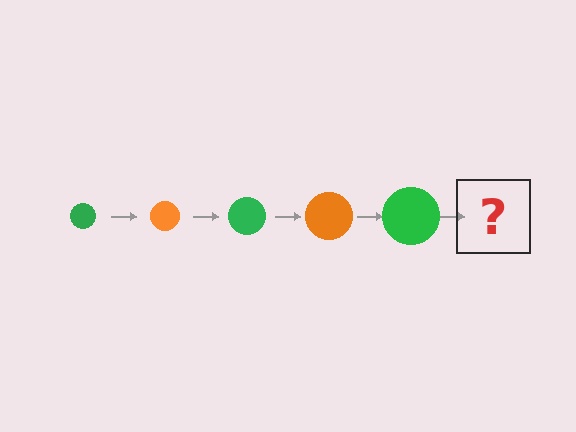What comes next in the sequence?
The next element should be an orange circle, larger than the previous one.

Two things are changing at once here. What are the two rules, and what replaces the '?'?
The two rules are that the circle grows larger each step and the color cycles through green and orange. The '?' should be an orange circle, larger than the previous one.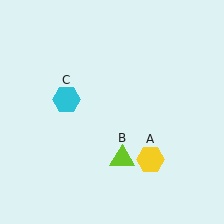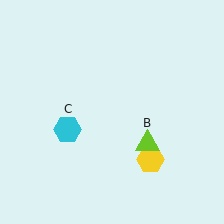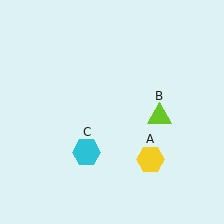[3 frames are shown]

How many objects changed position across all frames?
2 objects changed position: lime triangle (object B), cyan hexagon (object C).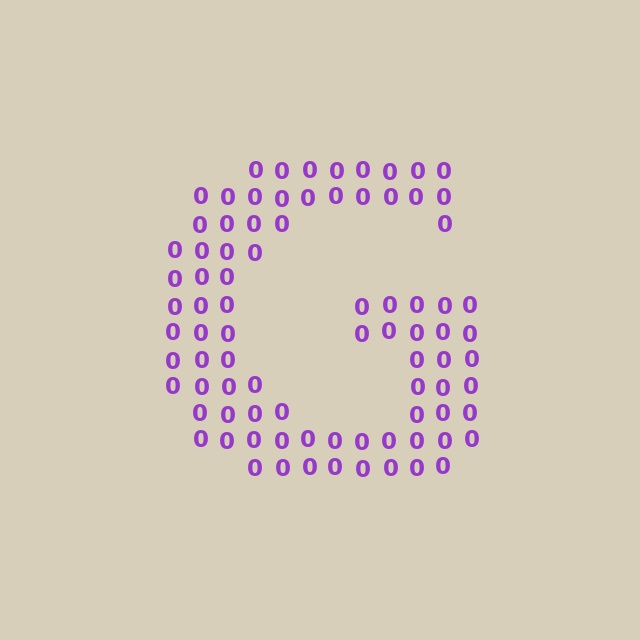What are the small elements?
The small elements are digit 0's.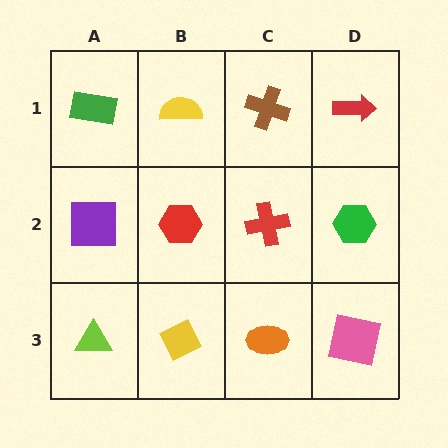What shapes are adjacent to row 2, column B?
A yellow semicircle (row 1, column B), a yellow diamond (row 3, column B), a purple square (row 2, column A), a red cross (row 2, column C).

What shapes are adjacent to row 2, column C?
A brown cross (row 1, column C), an orange ellipse (row 3, column C), a red hexagon (row 2, column B), a green hexagon (row 2, column D).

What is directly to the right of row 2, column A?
A red hexagon.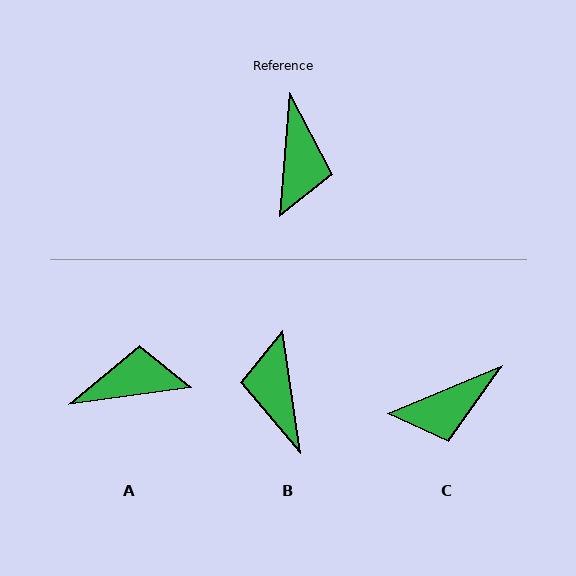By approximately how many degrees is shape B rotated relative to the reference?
Approximately 168 degrees clockwise.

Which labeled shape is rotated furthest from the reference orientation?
B, about 168 degrees away.